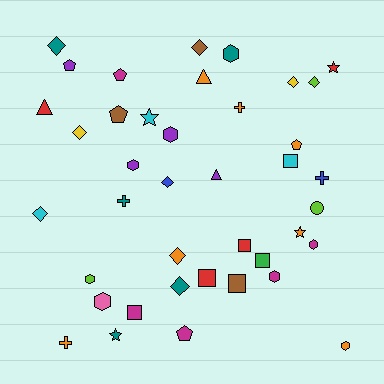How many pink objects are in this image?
There is 1 pink object.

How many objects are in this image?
There are 40 objects.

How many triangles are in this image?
There are 3 triangles.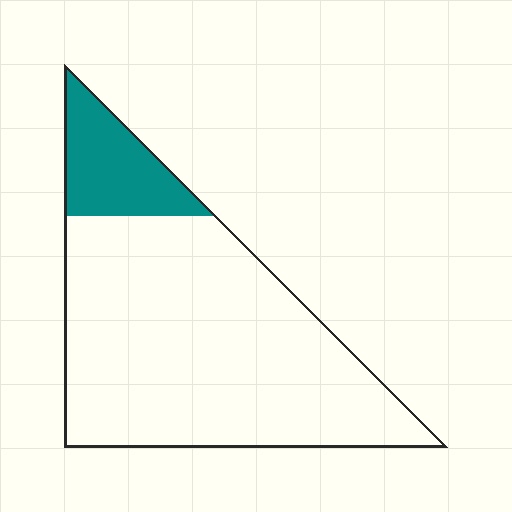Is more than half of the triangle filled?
No.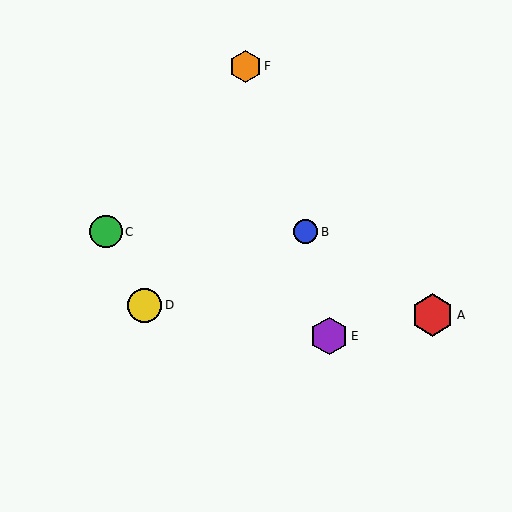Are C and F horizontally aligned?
No, C is at y≈232 and F is at y≈66.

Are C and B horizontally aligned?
Yes, both are at y≈232.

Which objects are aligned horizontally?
Objects B, C are aligned horizontally.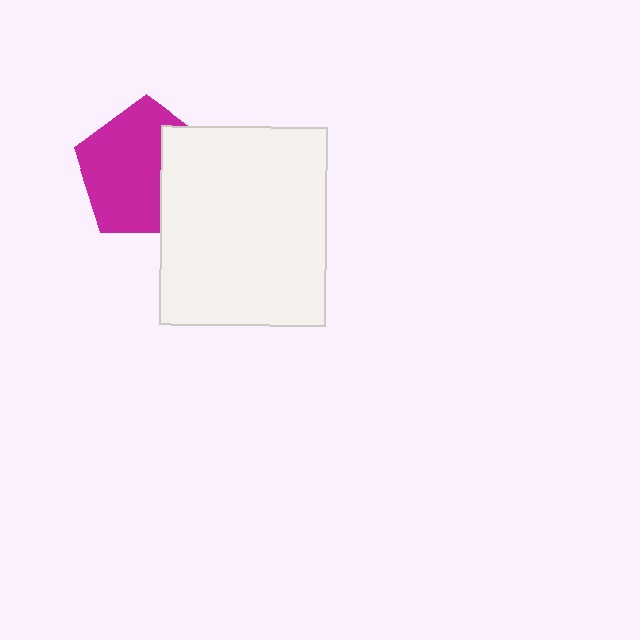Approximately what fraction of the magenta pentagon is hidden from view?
Roughly 34% of the magenta pentagon is hidden behind the white rectangle.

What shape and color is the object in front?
The object in front is a white rectangle.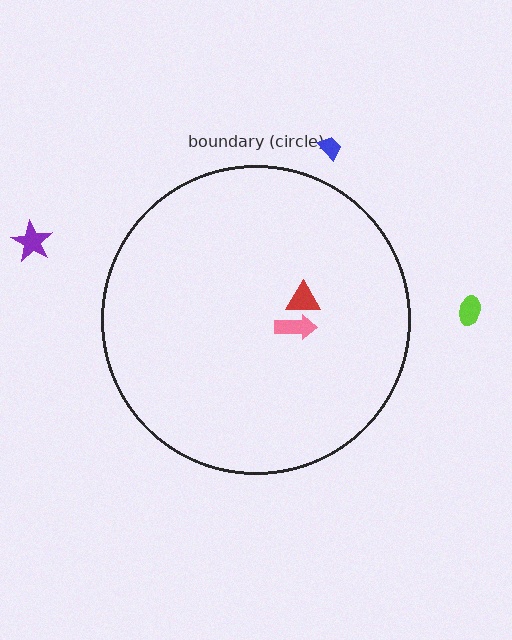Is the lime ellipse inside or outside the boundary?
Outside.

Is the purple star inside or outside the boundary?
Outside.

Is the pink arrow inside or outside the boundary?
Inside.